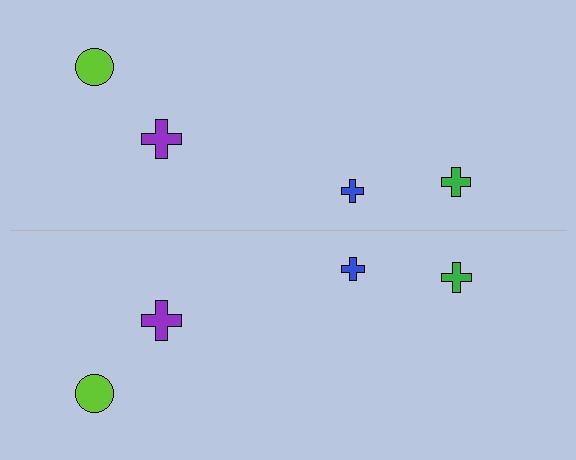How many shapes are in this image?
There are 8 shapes in this image.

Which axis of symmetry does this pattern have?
The pattern has a horizontal axis of symmetry running through the center of the image.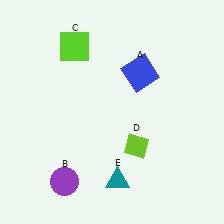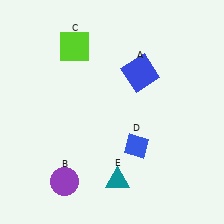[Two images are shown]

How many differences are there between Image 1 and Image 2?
There is 1 difference between the two images.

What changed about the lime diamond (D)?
In Image 1, D is lime. In Image 2, it changed to blue.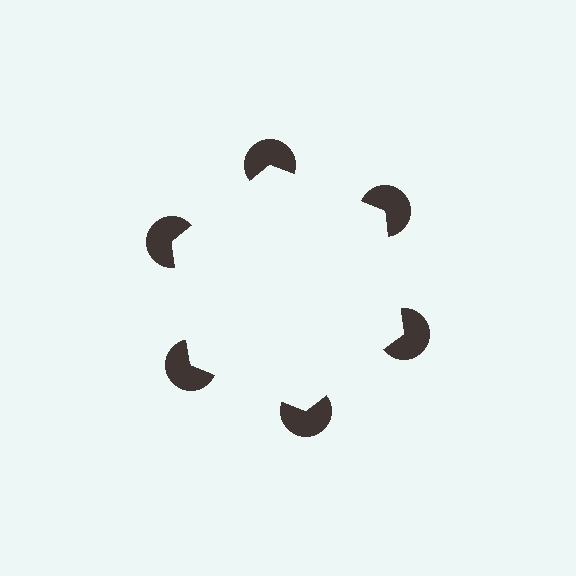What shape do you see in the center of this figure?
An illusory hexagon — its edges are inferred from the aligned wedge cuts in the pac-man discs, not physically drawn.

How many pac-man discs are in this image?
There are 6 — one at each vertex of the illusory hexagon.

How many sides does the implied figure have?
6 sides.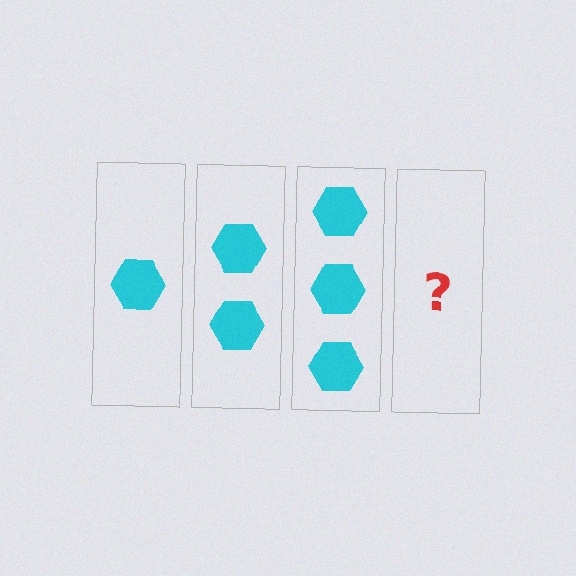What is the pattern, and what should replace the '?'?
The pattern is that each step adds one more hexagon. The '?' should be 4 hexagons.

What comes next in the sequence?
The next element should be 4 hexagons.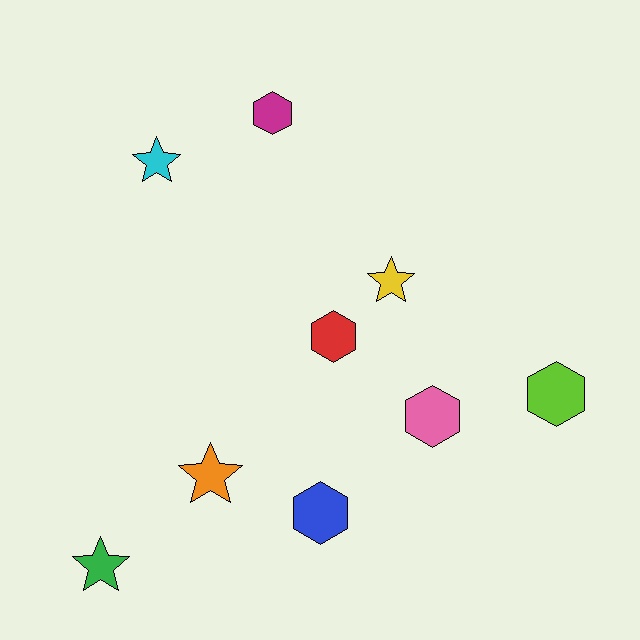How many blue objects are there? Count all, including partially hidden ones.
There is 1 blue object.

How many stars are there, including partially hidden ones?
There are 4 stars.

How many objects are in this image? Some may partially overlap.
There are 9 objects.